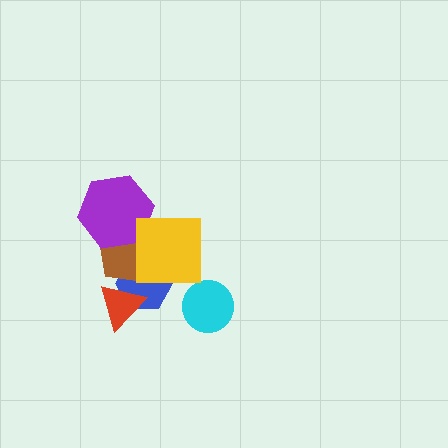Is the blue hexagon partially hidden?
Yes, it is partially covered by another shape.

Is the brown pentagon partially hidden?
Yes, it is partially covered by another shape.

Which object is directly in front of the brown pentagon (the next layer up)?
The red triangle is directly in front of the brown pentagon.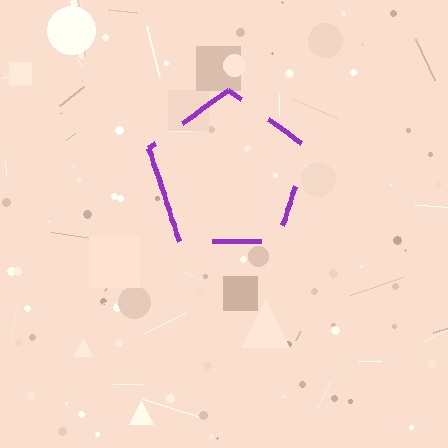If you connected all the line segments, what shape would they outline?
They would outline a pentagon.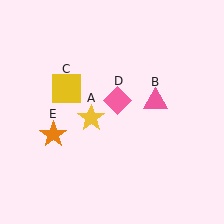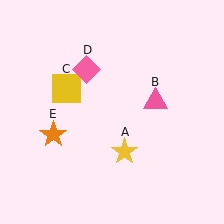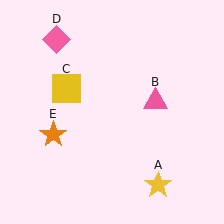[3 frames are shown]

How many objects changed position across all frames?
2 objects changed position: yellow star (object A), pink diamond (object D).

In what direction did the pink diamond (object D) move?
The pink diamond (object D) moved up and to the left.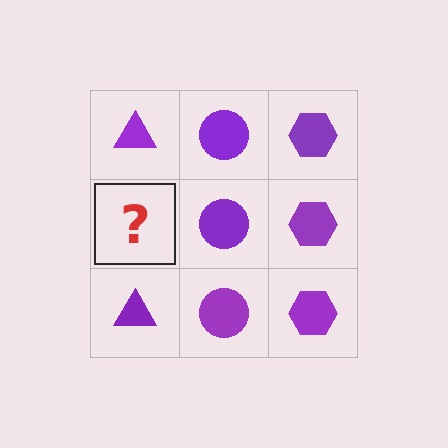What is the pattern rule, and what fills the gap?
The rule is that each column has a consistent shape. The gap should be filled with a purple triangle.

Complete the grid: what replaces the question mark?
The question mark should be replaced with a purple triangle.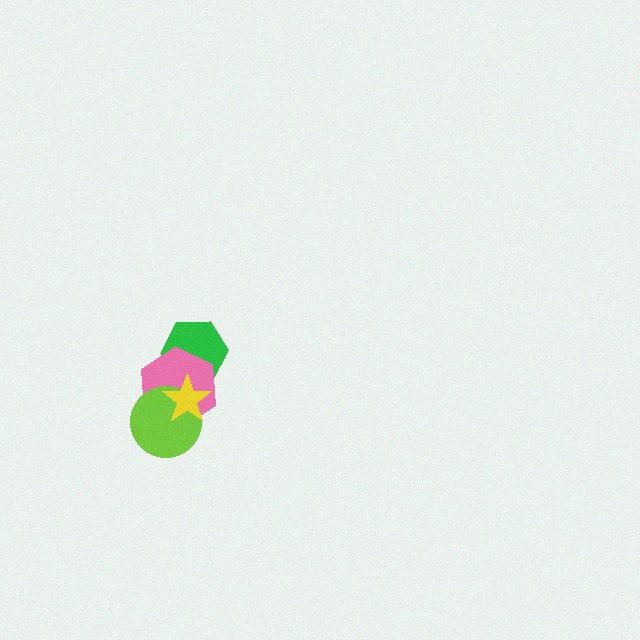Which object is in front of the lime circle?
The yellow star is in front of the lime circle.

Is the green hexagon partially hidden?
Yes, it is partially covered by another shape.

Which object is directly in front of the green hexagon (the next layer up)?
The pink hexagon is directly in front of the green hexagon.